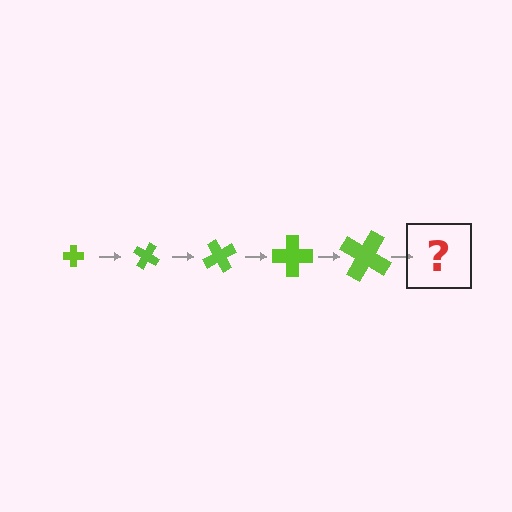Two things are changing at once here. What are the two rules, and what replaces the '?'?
The two rules are that the cross grows larger each step and it rotates 30 degrees each step. The '?' should be a cross, larger than the previous one and rotated 150 degrees from the start.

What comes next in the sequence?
The next element should be a cross, larger than the previous one and rotated 150 degrees from the start.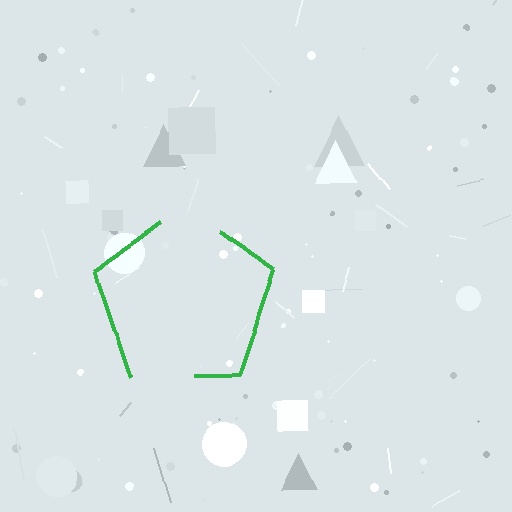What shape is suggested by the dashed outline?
The dashed outline suggests a pentagon.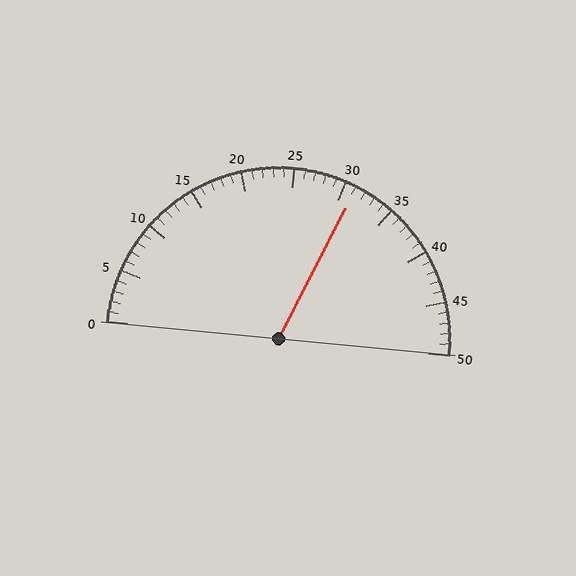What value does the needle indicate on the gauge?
The needle indicates approximately 31.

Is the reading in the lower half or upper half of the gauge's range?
The reading is in the upper half of the range (0 to 50).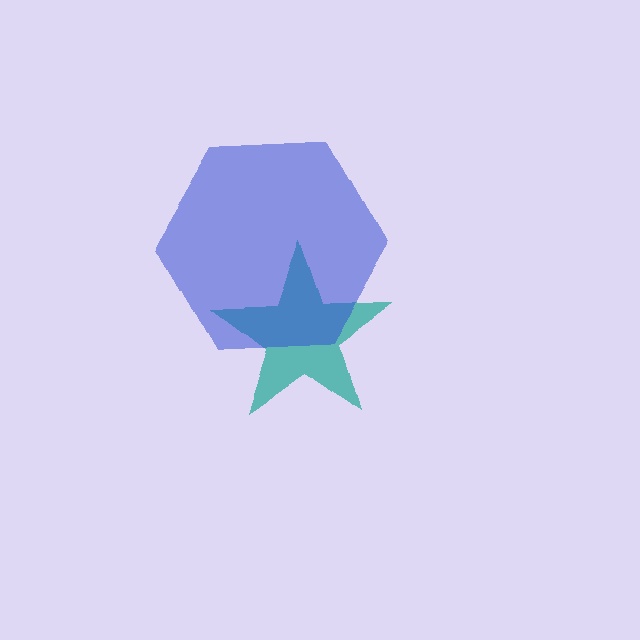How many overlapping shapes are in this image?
There are 2 overlapping shapes in the image.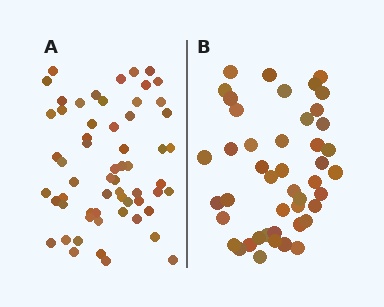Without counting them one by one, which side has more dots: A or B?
Region A (the left region) has more dots.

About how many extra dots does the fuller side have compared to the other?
Region A has approximately 15 more dots than region B.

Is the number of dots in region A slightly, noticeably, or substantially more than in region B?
Region A has noticeably more, but not dramatically so. The ratio is roughly 1.3 to 1.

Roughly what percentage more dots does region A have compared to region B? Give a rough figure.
About 35% more.